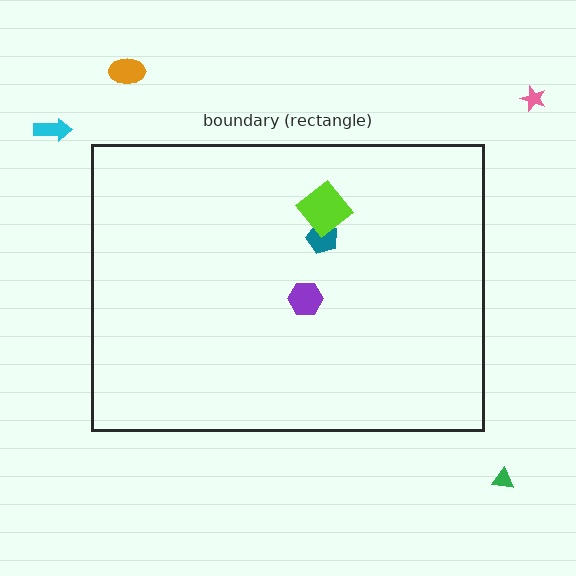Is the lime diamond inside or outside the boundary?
Inside.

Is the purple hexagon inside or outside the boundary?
Inside.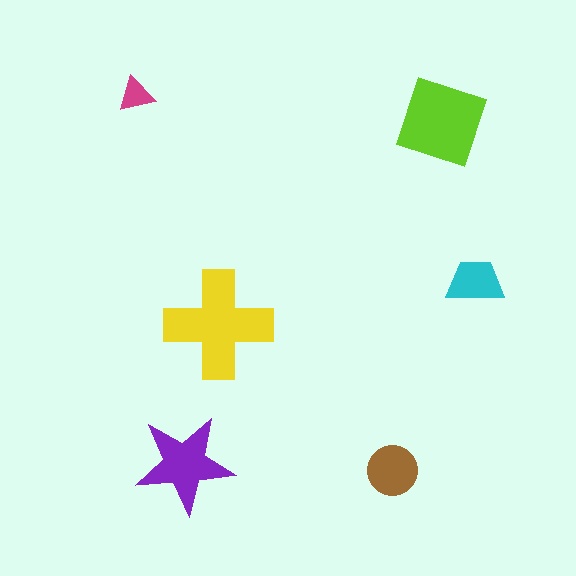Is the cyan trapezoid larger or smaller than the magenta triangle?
Larger.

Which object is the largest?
The yellow cross.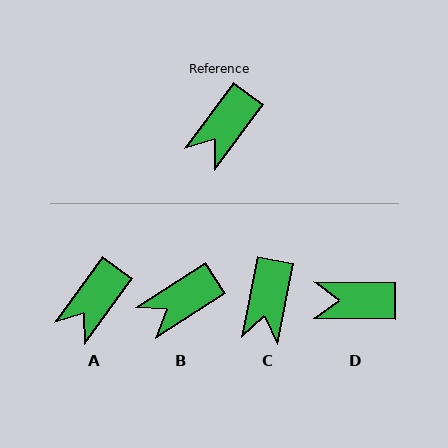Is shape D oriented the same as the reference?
No, it is off by about 54 degrees.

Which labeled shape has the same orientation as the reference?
A.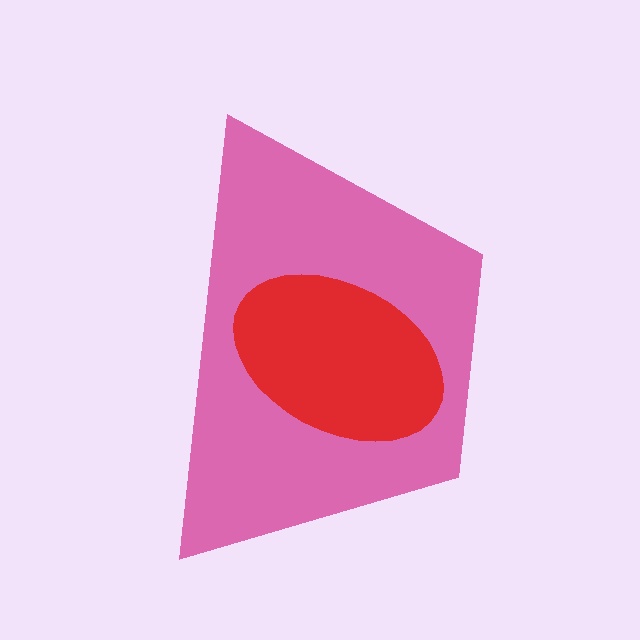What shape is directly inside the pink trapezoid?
The red ellipse.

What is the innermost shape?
The red ellipse.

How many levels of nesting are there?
2.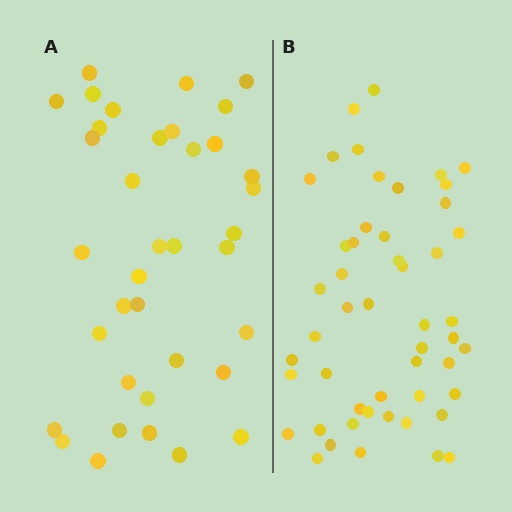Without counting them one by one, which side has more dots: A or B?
Region B (the right region) has more dots.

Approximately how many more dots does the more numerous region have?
Region B has approximately 15 more dots than region A.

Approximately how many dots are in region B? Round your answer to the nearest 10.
About 50 dots.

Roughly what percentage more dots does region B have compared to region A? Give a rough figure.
About 35% more.